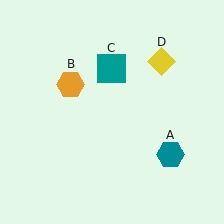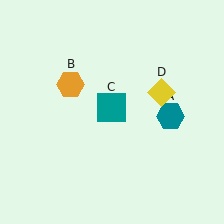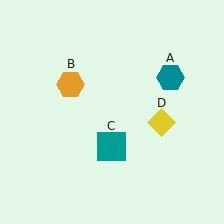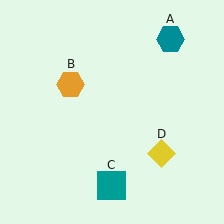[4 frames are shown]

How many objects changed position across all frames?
3 objects changed position: teal hexagon (object A), teal square (object C), yellow diamond (object D).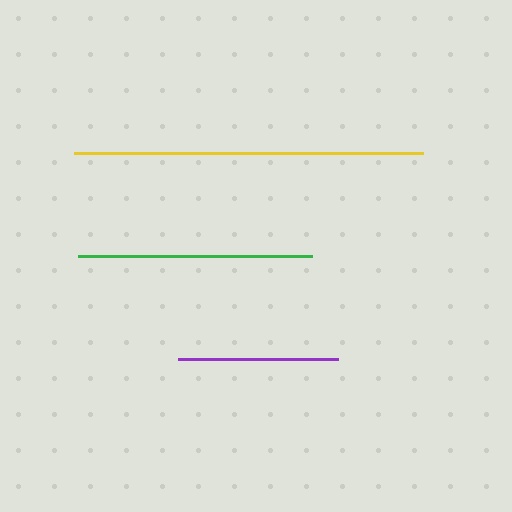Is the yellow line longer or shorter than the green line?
The yellow line is longer than the green line.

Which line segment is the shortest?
The purple line is the shortest at approximately 160 pixels.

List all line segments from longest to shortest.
From longest to shortest: yellow, green, purple.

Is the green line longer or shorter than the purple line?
The green line is longer than the purple line.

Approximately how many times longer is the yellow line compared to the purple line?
The yellow line is approximately 2.2 times the length of the purple line.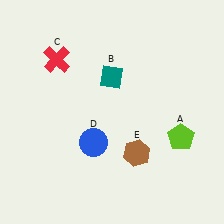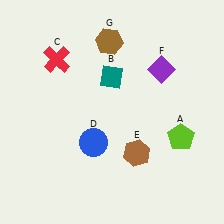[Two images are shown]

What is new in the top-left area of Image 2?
A brown hexagon (G) was added in the top-left area of Image 2.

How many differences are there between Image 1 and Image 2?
There are 2 differences between the two images.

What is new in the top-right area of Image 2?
A purple diamond (F) was added in the top-right area of Image 2.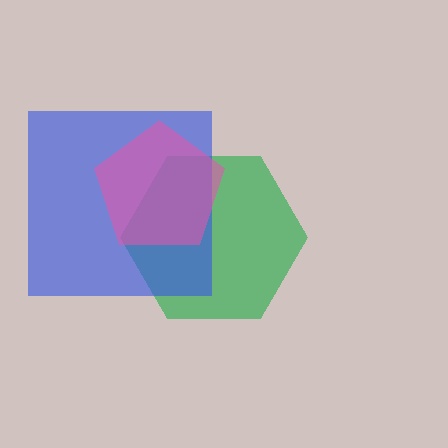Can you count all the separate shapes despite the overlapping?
Yes, there are 3 separate shapes.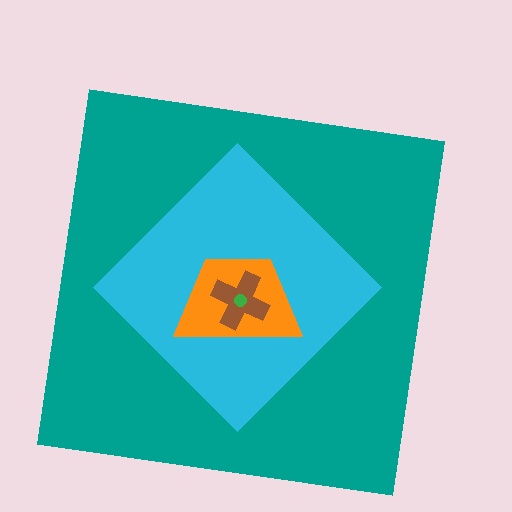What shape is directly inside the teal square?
The cyan diamond.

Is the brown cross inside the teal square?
Yes.